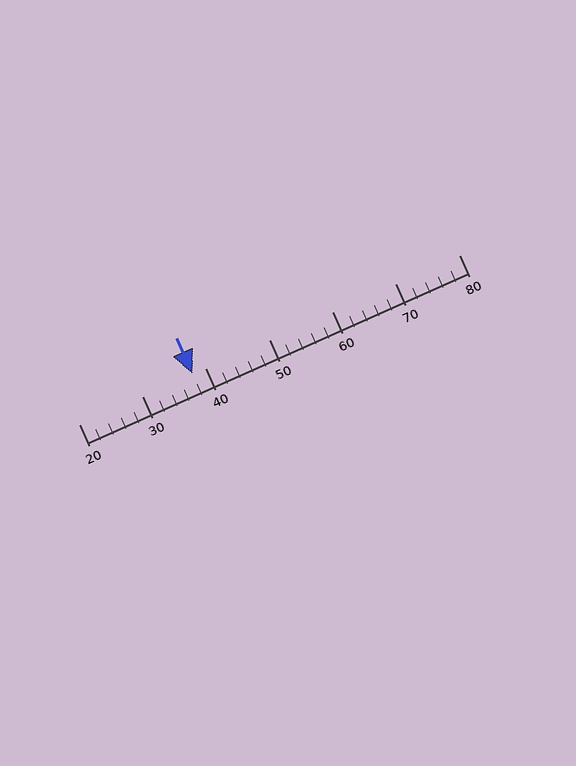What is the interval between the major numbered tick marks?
The major tick marks are spaced 10 units apart.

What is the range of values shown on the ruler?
The ruler shows values from 20 to 80.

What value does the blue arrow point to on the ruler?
The blue arrow points to approximately 38.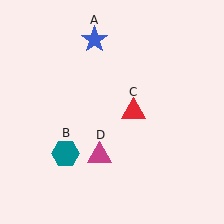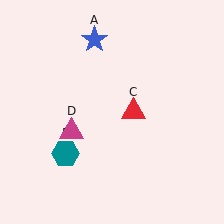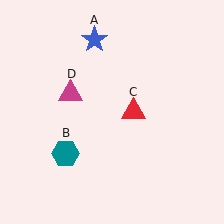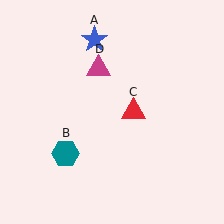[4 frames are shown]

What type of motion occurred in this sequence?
The magenta triangle (object D) rotated clockwise around the center of the scene.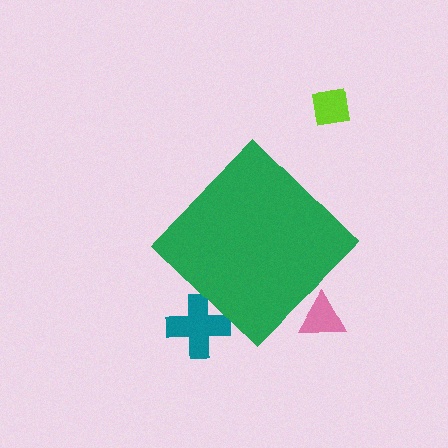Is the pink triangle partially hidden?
Yes, the pink triangle is partially hidden behind the green diamond.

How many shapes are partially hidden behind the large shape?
2 shapes are partially hidden.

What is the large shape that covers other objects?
A green diamond.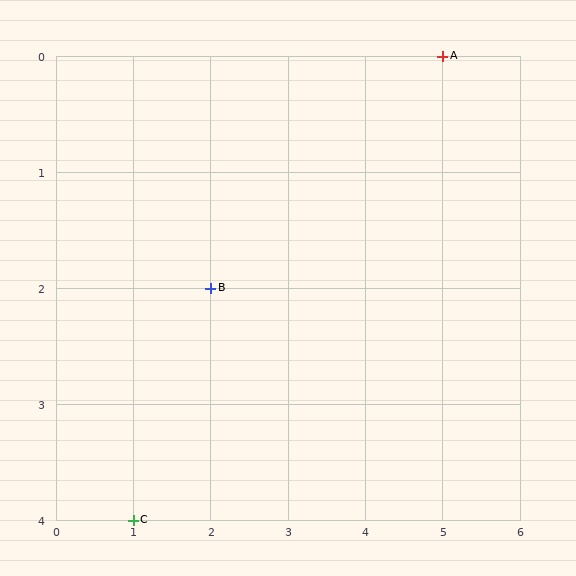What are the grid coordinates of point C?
Point C is at grid coordinates (1, 4).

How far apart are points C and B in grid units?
Points C and B are 1 column and 2 rows apart (about 2.2 grid units diagonally).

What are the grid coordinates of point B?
Point B is at grid coordinates (2, 2).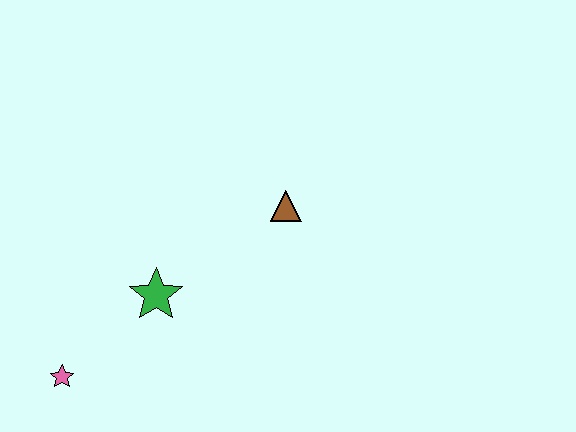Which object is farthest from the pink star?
The brown triangle is farthest from the pink star.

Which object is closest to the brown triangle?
The green star is closest to the brown triangle.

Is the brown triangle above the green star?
Yes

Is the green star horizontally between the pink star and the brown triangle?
Yes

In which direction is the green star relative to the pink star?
The green star is to the right of the pink star.